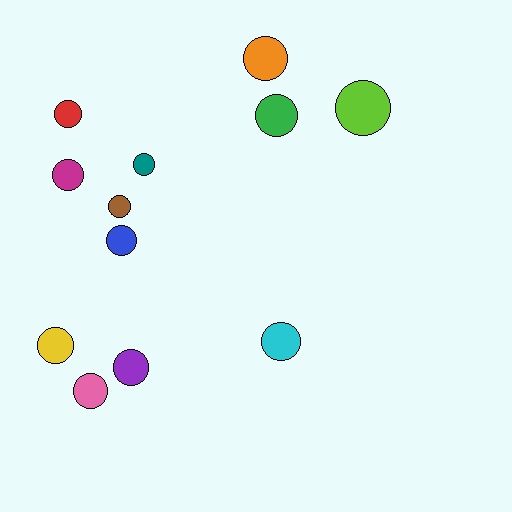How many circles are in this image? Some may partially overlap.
There are 12 circles.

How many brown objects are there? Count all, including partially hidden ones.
There is 1 brown object.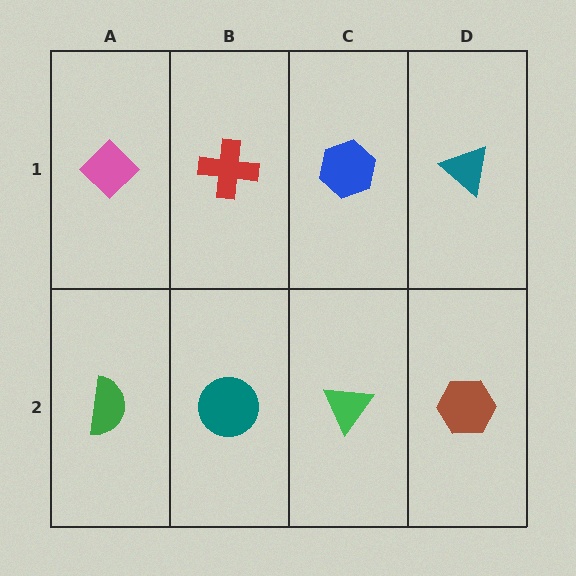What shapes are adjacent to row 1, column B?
A teal circle (row 2, column B), a pink diamond (row 1, column A), a blue hexagon (row 1, column C).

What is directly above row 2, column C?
A blue hexagon.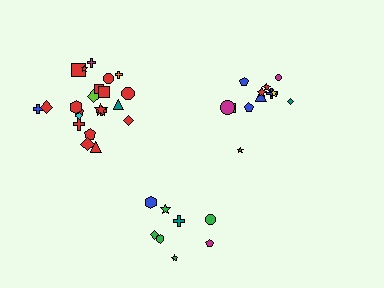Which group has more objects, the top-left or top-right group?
The top-left group.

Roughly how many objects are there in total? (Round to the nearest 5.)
Roughly 40 objects in total.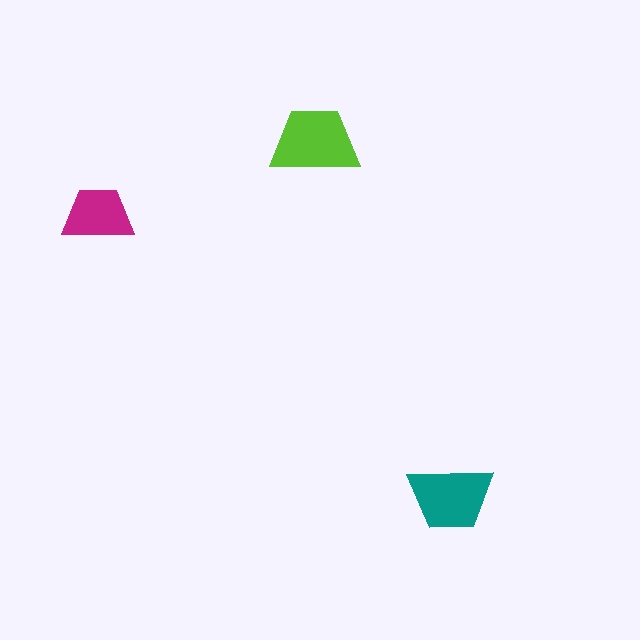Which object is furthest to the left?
The magenta trapezoid is leftmost.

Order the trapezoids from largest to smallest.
the lime one, the teal one, the magenta one.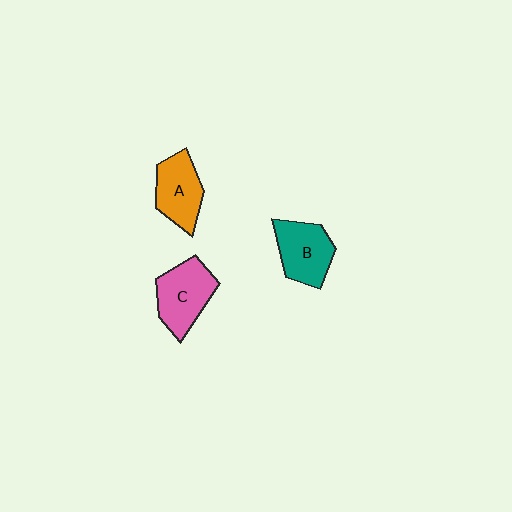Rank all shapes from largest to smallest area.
From largest to smallest: C (pink), B (teal), A (orange).